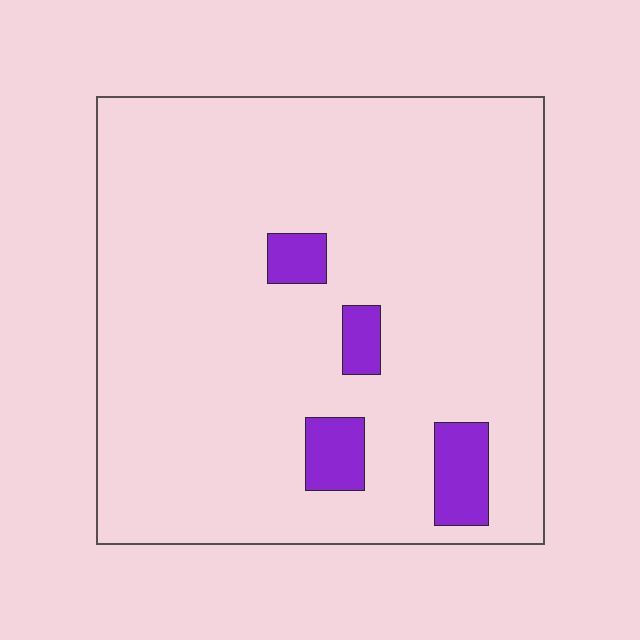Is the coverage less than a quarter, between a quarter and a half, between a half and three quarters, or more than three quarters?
Less than a quarter.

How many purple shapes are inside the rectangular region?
4.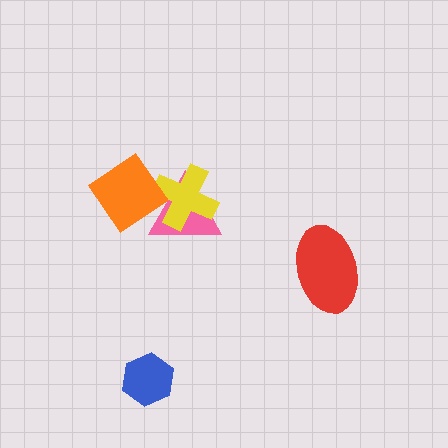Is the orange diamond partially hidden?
No, no other shape covers it.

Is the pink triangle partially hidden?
Yes, it is partially covered by another shape.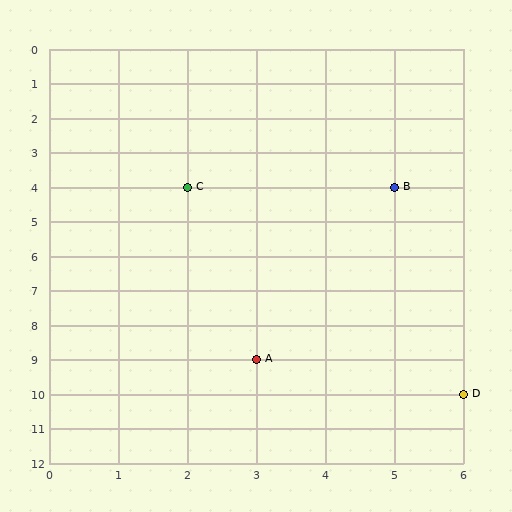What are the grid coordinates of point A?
Point A is at grid coordinates (3, 9).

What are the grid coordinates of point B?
Point B is at grid coordinates (5, 4).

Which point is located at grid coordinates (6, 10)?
Point D is at (6, 10).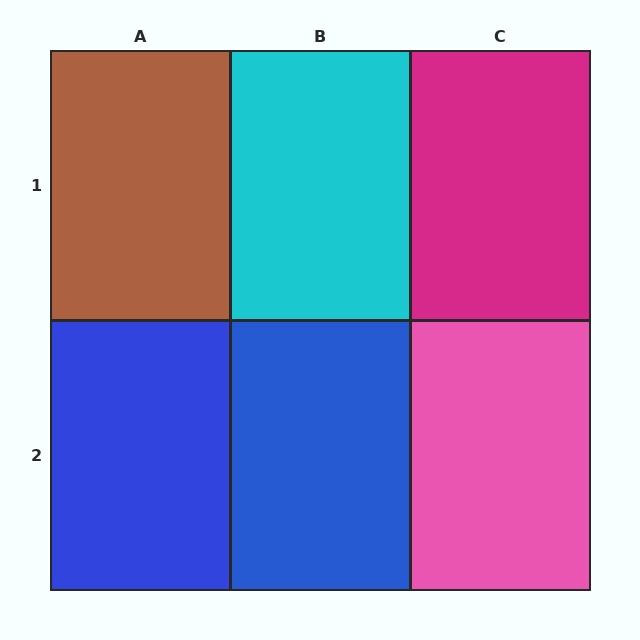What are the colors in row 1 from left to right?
Brown, cyan, magenta.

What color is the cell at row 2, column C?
Pink.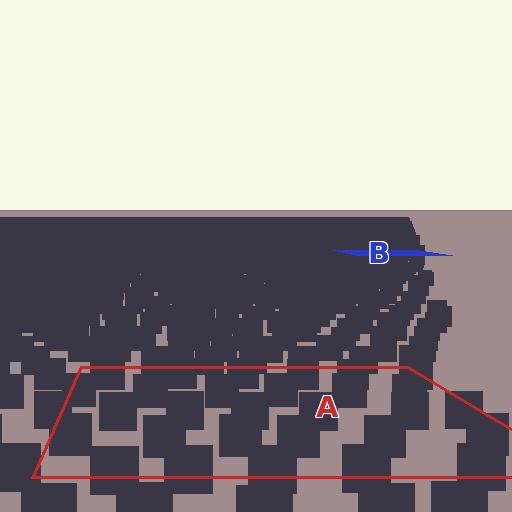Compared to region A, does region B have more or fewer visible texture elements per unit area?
Region B has more texture elements per unit area — they are packed more densely because it is farther away.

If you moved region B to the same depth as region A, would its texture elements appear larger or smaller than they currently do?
They would appear larger. At a closer depth, the same texture elements are projected at a bigger on-screen size.